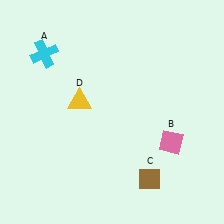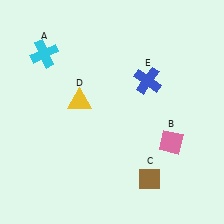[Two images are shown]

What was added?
A blue cross (E) was added in Image 2.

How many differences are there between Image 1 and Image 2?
There is 1 difference between the two images.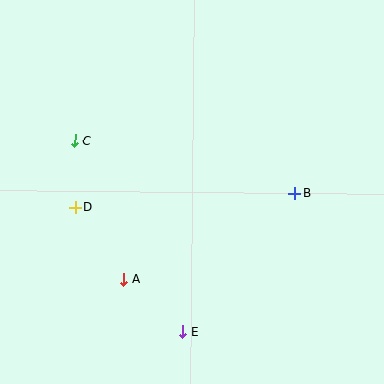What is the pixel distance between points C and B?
The distance between C and B is 226 pixels.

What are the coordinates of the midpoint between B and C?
The midpoint between B and C is at (185, 167).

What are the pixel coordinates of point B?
Point B is at (295, 193).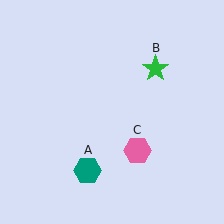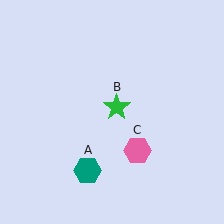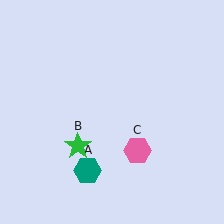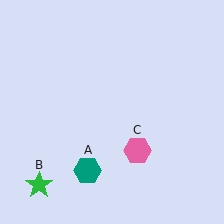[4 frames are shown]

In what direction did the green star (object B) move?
The green star (object B) moved down and to the left.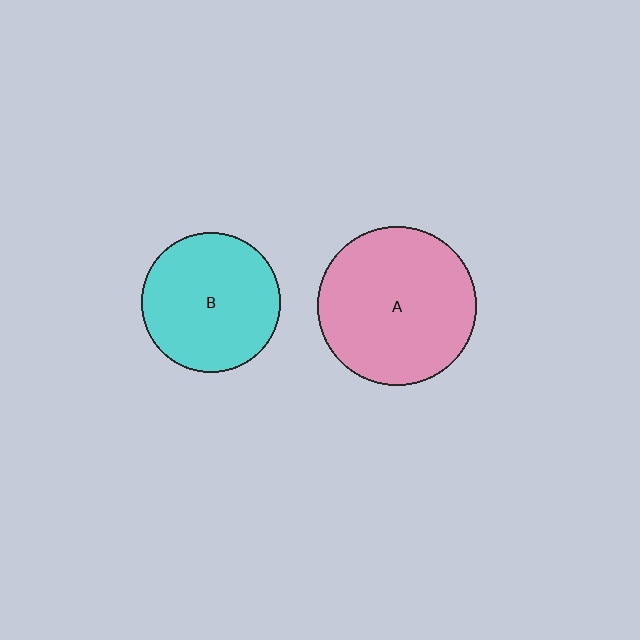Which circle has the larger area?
Circle A (pink).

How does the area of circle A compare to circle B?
Approximately 1.3 times.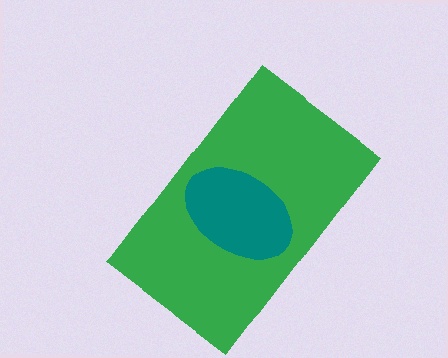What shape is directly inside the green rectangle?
The teal ellipse.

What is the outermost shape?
The green rectangle.